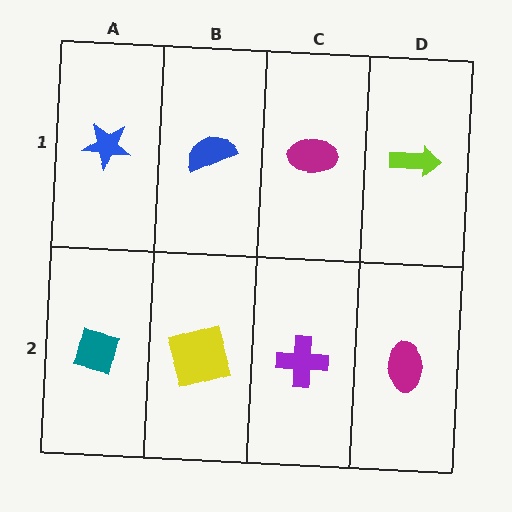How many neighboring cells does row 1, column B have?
3.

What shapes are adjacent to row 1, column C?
A purple cross (row 2, column C), a blue semicircle (row 1, column B), a lime arrow (row 1, column D).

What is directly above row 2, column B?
A blue semicircle.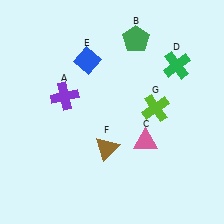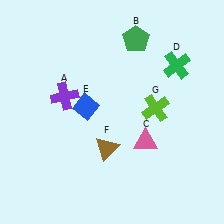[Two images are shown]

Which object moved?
The blue diamond (E) moved down.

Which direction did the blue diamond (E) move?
The blue diamond (E) moved down.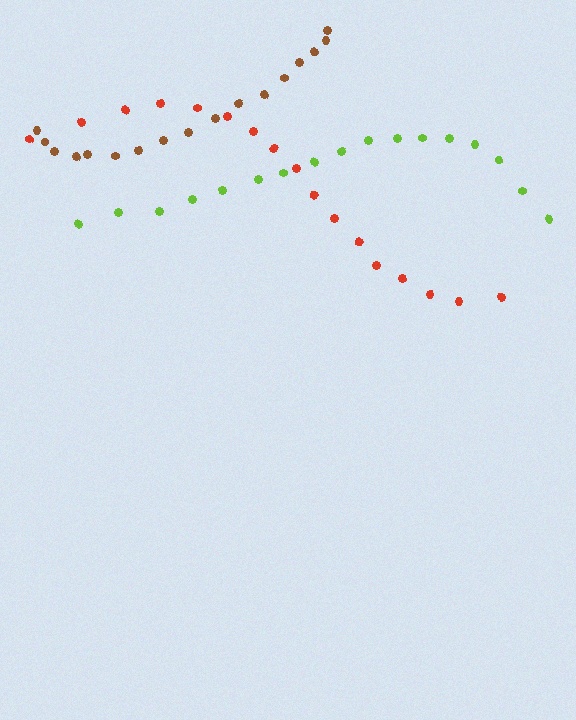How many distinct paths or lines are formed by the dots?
There are 3 distinct paths.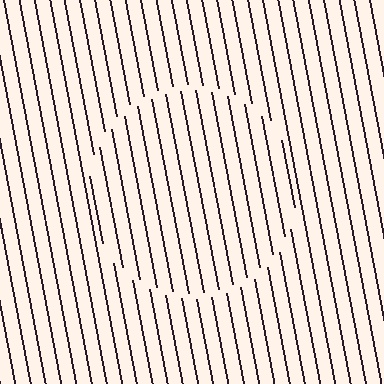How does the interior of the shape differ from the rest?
The interior of the shape contains the same grating, shifted by half a period — the contour is defined by the phase discontinuity where line-ends from the inner and outer gratings abut.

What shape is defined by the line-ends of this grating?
An illusory circle. The interior of the shape contains the same grating, shifted by half a period — the contour is defined by the phase discontinuity where line-ends from the inner and outer gratings abut.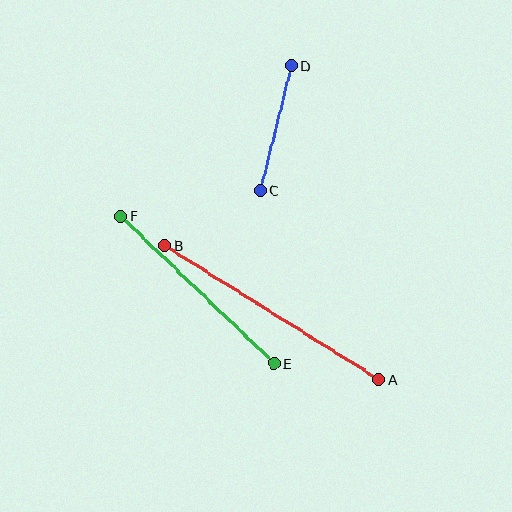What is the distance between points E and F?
The distance is approximately 212 pixels.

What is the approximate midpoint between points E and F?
The midpoint is at approximately (197, 290) pixels.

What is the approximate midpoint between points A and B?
The midpoint is at approximately (272, 313) pixels.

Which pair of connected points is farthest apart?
Points A and B are farthest apart.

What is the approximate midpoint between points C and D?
The midpoint is at approximately (276, 128) pixels.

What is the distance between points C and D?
The distance is approximately 129 pixels.